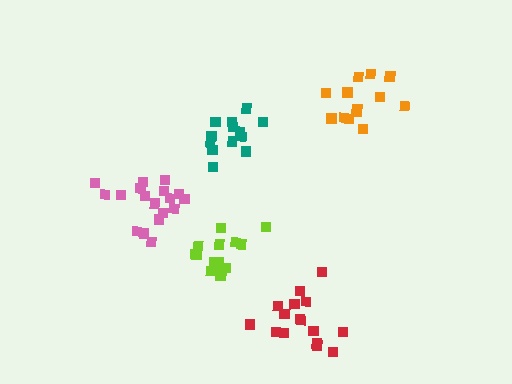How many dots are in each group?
Group 1: 16 dots, Group 2: 13 dots, Group 3: 13 dots, Group 4: 14 dots, Group 5: 18 dots (74 total).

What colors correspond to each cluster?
The clusters are colored: red, orange, teal, lime, pink.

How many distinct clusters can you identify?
There are 5 distinct clusters.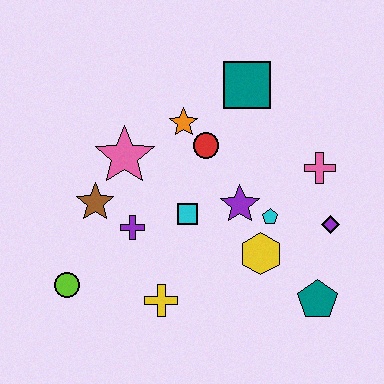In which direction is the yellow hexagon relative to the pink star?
The yellow hexagon is to the right of the pink star.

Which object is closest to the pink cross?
The purple diamond is closest to the pink cross.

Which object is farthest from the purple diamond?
The lime circle is farthest from the purple diamond.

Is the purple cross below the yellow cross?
No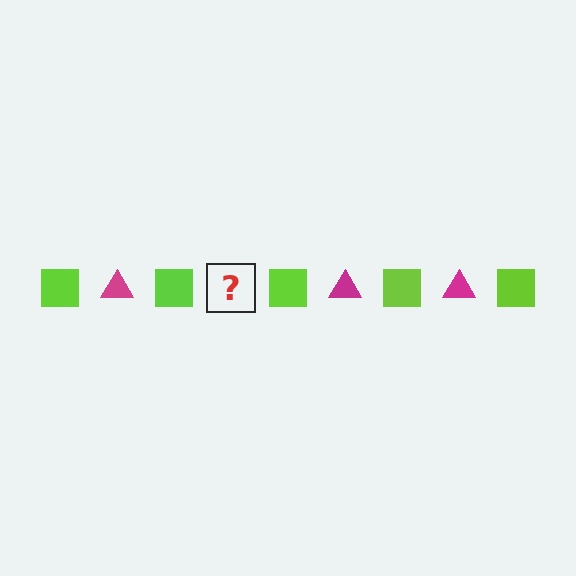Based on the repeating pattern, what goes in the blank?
The blank should be a magenta triangle.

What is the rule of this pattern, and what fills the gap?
The rule is that the pattern alternates between lime square and magenta triangle. The gap should be filled with a magenta triangle.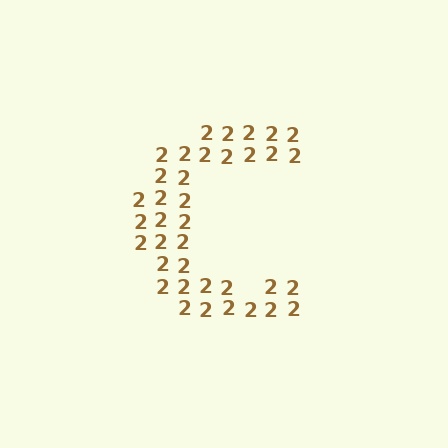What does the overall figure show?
The overall figure shows the letter C.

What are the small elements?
The small elements are digit 2's.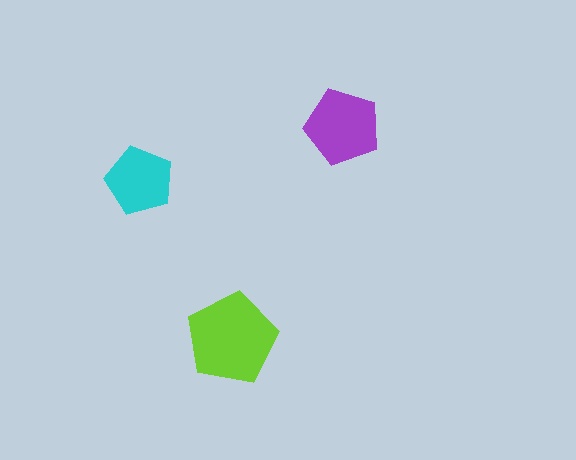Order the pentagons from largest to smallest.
the lime one, the purple one, the cyan one.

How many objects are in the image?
There are 3 objects in the image.